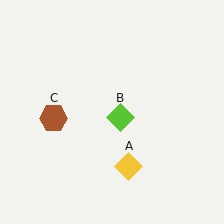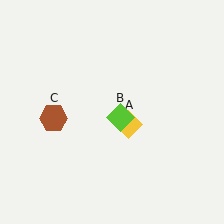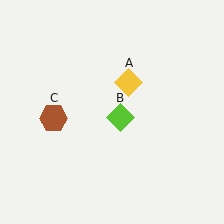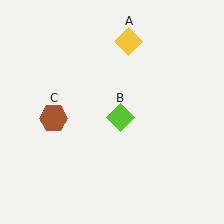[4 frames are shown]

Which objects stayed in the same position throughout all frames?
Lime diamond (object B) and brown hexagon (object C) remained stationary.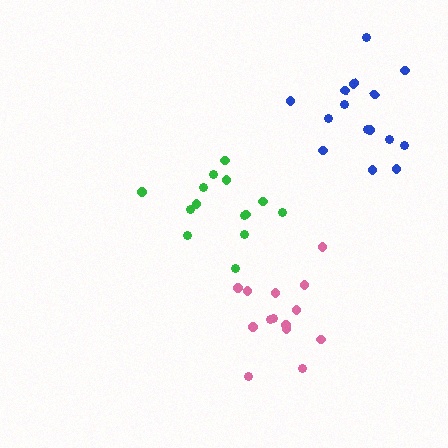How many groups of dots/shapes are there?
There are 3 groups.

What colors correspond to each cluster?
The clusters are colored: pink, blue, green.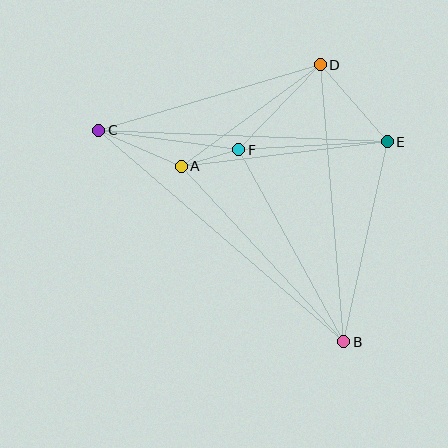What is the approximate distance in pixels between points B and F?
The distance between B and F is approximately 219 pixels.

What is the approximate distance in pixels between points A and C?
The distance between A and C is approximately 90 pixels.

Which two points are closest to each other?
Points A and F are closest to each other.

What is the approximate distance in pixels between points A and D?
The distance between A and D is approximately 173 pixels.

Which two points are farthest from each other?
Points B and C are farthest from each other.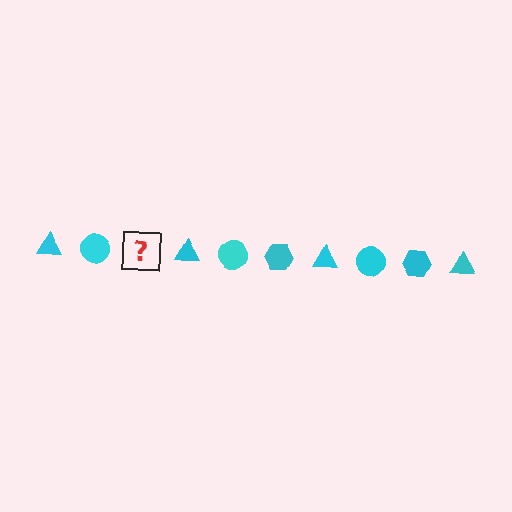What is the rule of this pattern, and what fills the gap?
The rule is that the pattern cycles through triangle, circle, hexagon shapes in cyan. The gap should be filled with a cyan hexagon.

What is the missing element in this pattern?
The missing element is a cyan hexagon.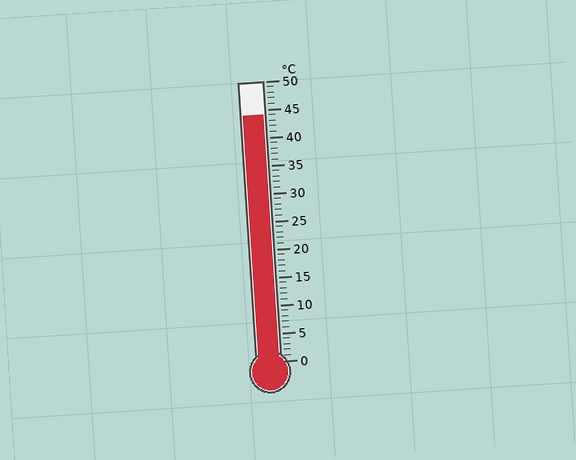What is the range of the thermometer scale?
The thermometer scale ranges from 0°C to 50°C.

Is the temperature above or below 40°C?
The temperature is above 40°C.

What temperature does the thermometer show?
The thermometer shows approximately 44°C.